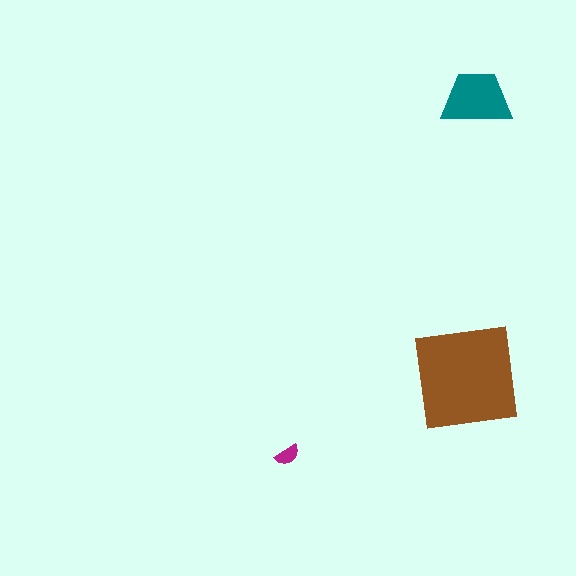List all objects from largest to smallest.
The brown square, the teal trapezoid, the magenta semicircle.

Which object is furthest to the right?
The teal trapezoid is rightmost.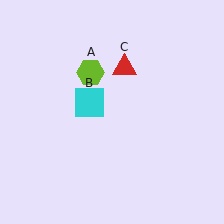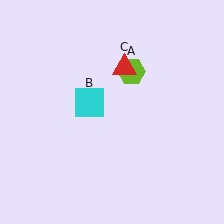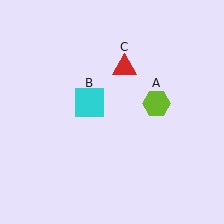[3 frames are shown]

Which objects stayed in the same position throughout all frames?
Cyan square (object B) and red triangle (object C) remained stationary.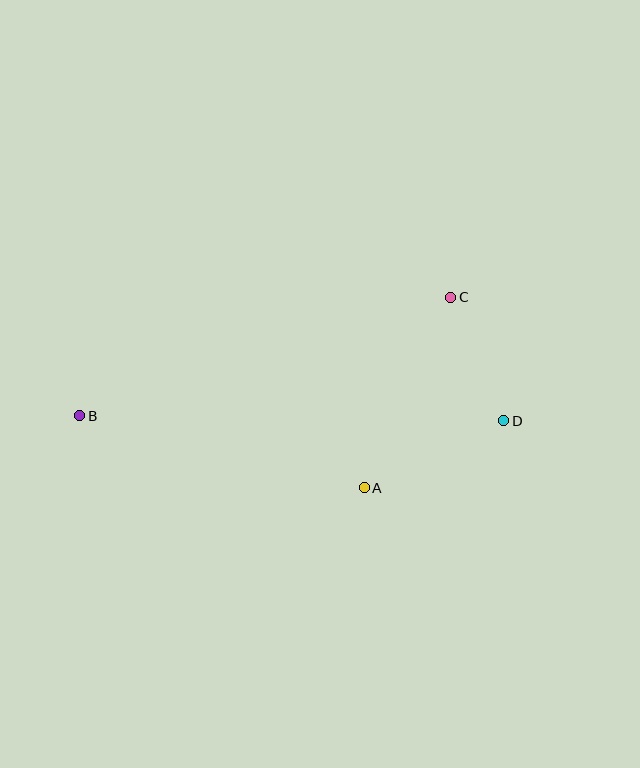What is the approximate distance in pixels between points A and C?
The distance between A and C is approximately 209 pixels.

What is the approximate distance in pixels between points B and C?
The distance between B and C is approximately 390 pixels.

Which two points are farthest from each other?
Points B and D are farthest from each other.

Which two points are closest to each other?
Points C and D are closest to each other.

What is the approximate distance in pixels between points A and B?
The distance between A and B is approximately 293 pixels.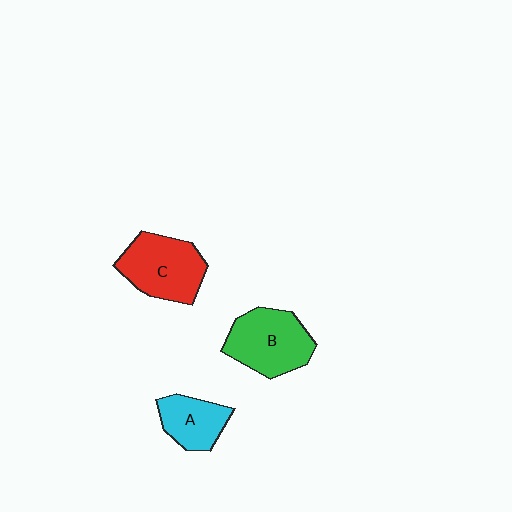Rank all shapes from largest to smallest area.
From largest to smallest: B (green), C (red), A (cyan).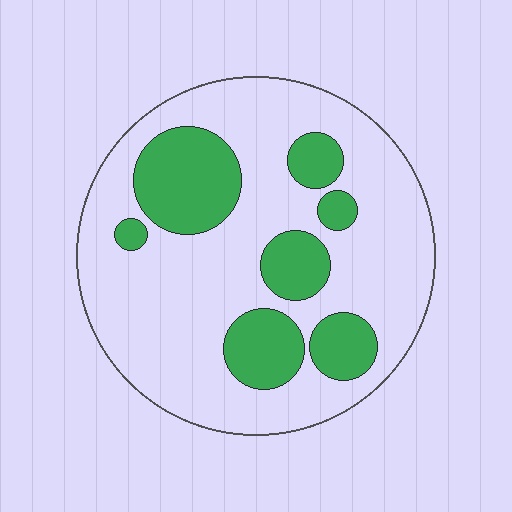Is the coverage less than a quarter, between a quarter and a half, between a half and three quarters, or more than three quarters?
Between a quarter and a half.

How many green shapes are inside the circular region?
7.